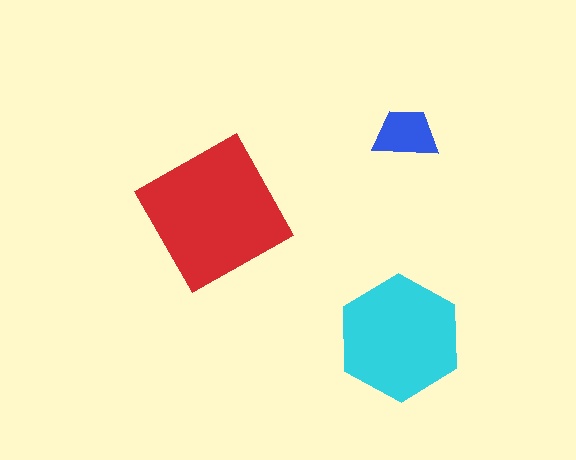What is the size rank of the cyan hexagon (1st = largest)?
2nd.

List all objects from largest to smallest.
The red square, the cyan hexagon, the blue trapezoid.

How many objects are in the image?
There are 3 objects in the image.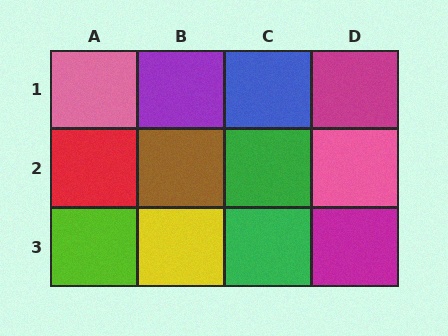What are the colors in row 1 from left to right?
Pink, purple, blue, magenta.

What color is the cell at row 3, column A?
Lime.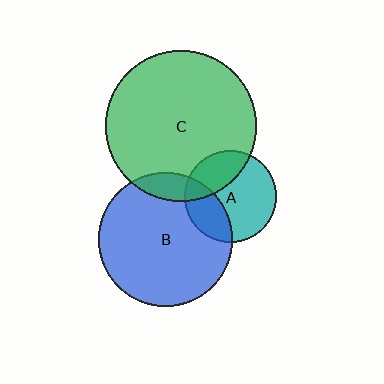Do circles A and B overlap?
Yes.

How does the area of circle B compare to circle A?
Approximately 2.1 times.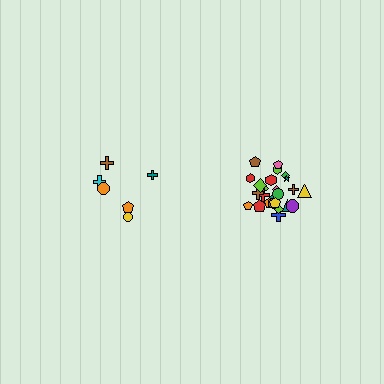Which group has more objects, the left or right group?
The right group.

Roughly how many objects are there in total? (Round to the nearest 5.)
Roughly 30 objects in total.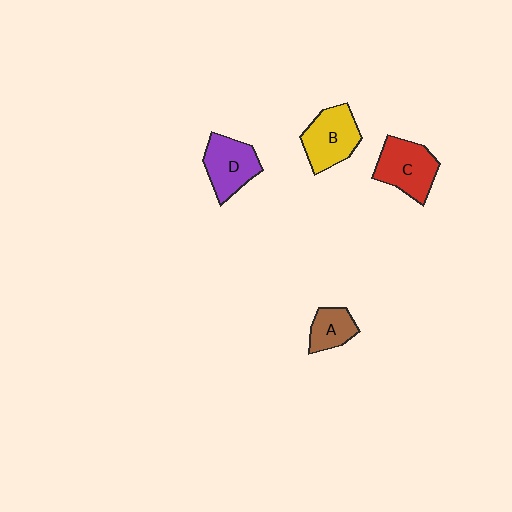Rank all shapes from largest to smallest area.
From largest to smallest: C (red), B (yellow), D (purple), A (brown).